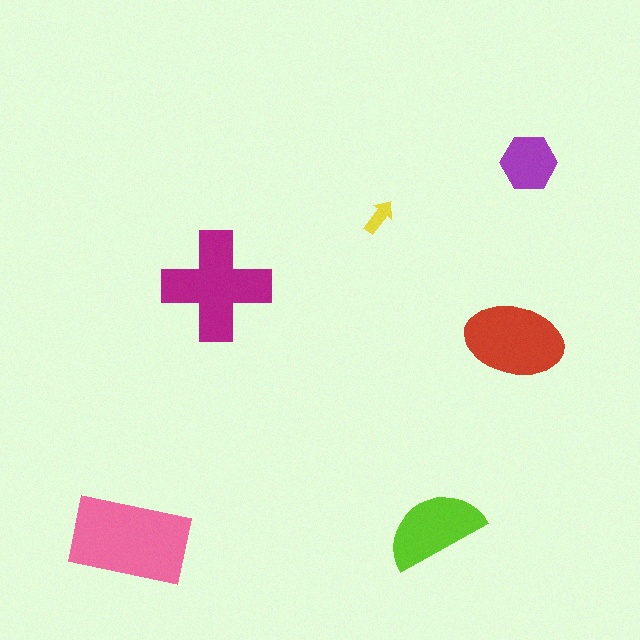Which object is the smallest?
The yellow arrow.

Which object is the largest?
The pink rectangle.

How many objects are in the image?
There are 6 objects in the image.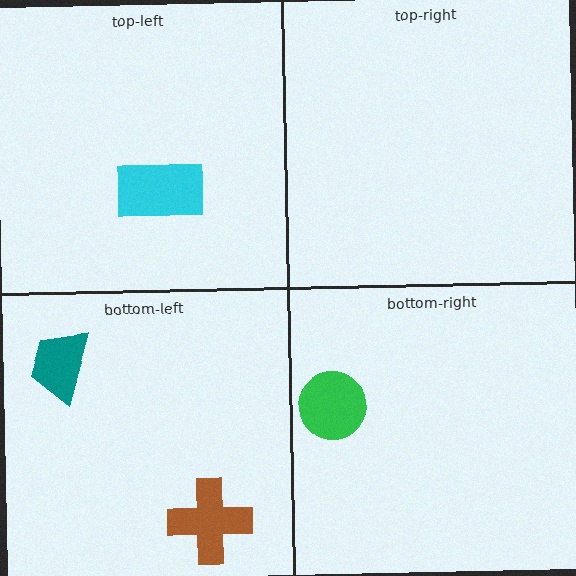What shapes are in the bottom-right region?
The green circle.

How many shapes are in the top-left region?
1.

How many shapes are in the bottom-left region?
2.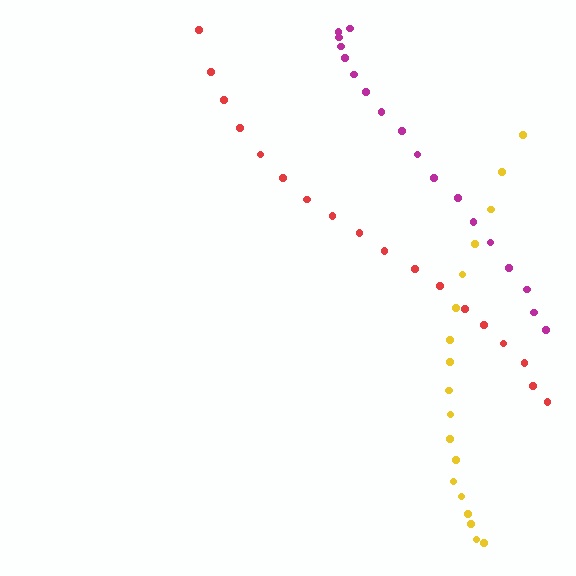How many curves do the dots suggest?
There are 3 distinct paths.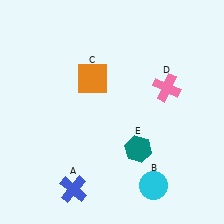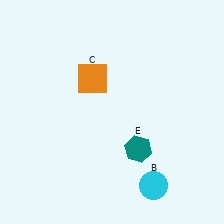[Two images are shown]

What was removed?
The pink cross (D), the blue cross (A) were removed in Image 2.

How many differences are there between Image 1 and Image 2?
There are 2 differences between the two images.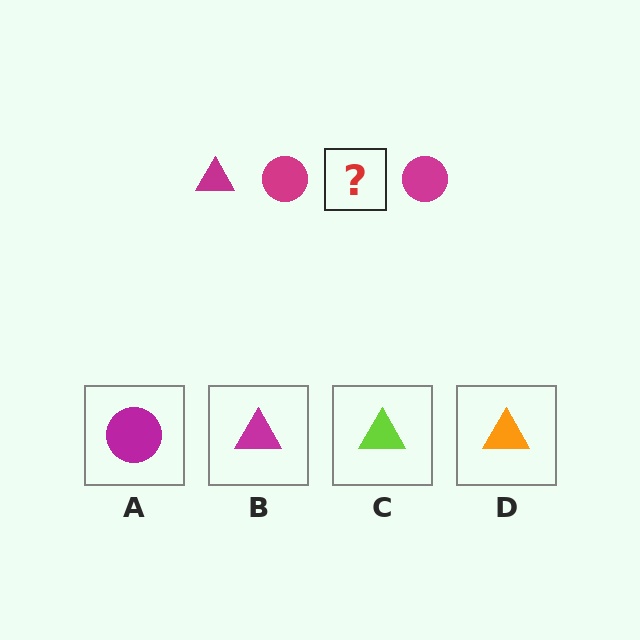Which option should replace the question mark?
Option B.